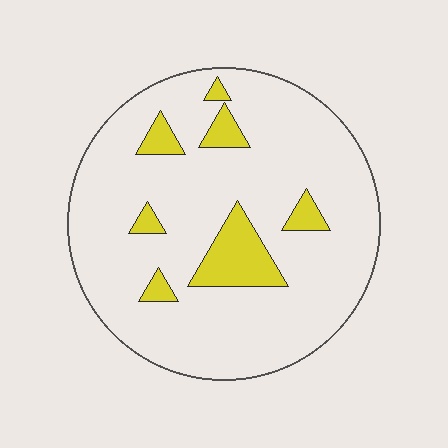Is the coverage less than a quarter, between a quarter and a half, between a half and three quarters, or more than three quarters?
Less than a quarter.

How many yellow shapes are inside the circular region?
7.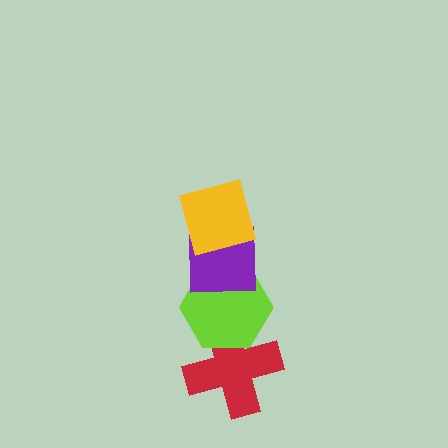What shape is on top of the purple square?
The yellow diamond is on top of the purple square.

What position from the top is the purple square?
The purple square is 2nd from the top.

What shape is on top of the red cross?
The lime hexagon is on top of the red cross.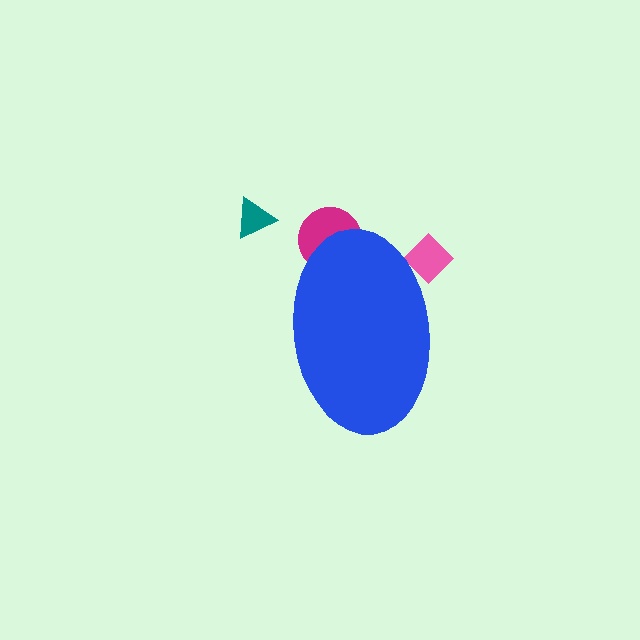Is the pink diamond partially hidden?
Yes, the pink diamond is partially hidden behind the blue ellipse.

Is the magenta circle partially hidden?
Yes, the magenta circle is partially hidden behind the blue ellipse.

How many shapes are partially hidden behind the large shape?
2 shapes are partially hidden.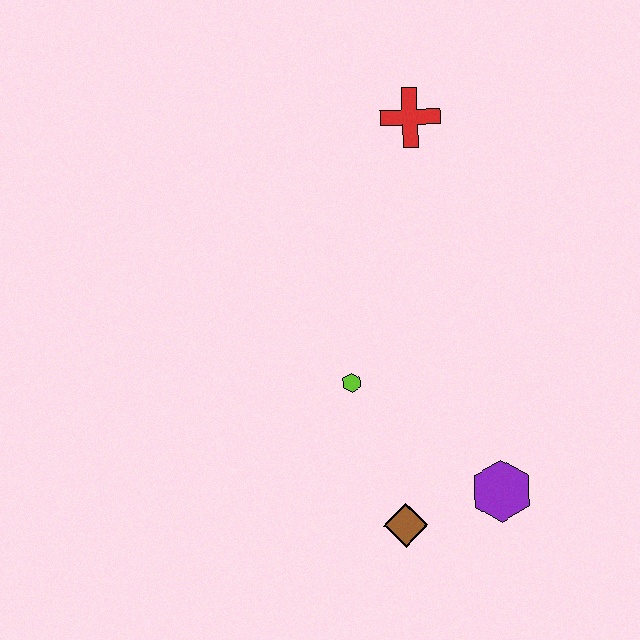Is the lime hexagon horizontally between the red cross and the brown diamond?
No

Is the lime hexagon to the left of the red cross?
Yes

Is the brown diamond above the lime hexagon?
No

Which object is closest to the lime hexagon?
The brown diamond is closest to the lime hexagon.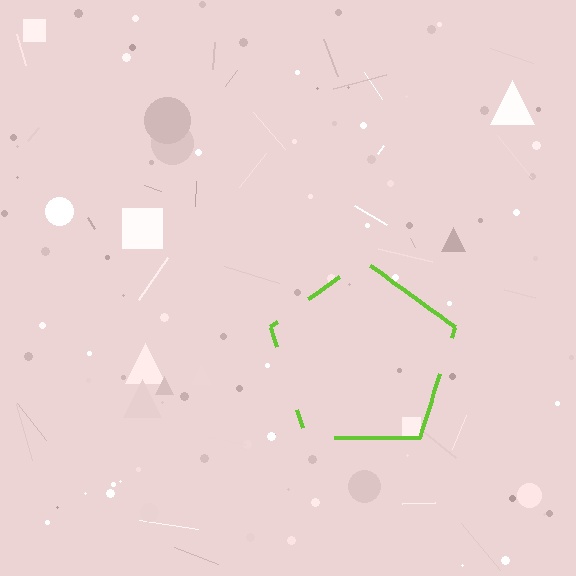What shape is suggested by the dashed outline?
The dashed outline suggests a pentagon.